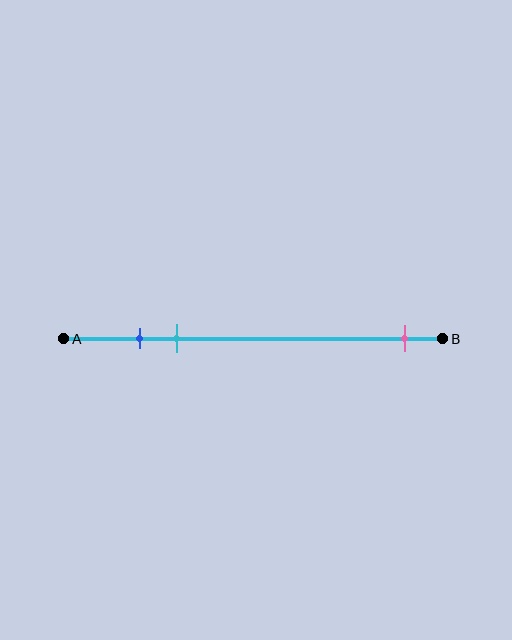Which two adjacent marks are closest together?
The blue and cyan marks are the closest adjacent pair.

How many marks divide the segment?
There are 3 marks dividing the segment.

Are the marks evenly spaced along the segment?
No, the marks are not evenly spaced.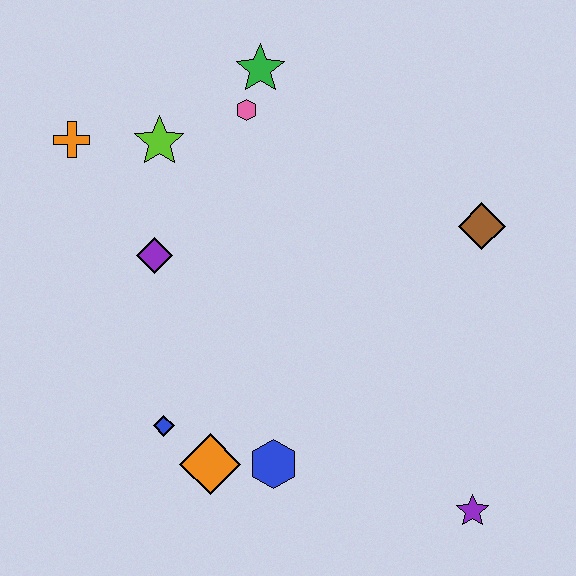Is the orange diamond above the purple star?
Yes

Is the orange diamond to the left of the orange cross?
No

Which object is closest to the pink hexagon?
The green star is closest to the pink hexagon.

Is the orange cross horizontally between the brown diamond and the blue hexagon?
No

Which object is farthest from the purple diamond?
The purple star is farthest from the purple diamond.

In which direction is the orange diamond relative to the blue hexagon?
The orange diamond is to the left of the blue hexagon.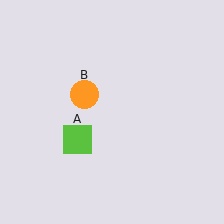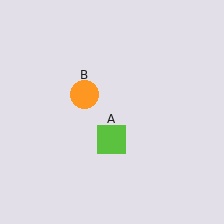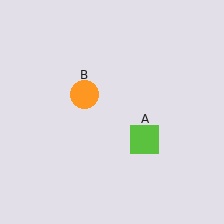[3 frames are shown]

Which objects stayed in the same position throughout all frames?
Orange circle (object B) remained stationary.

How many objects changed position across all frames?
1 object changed position: lime square (object A).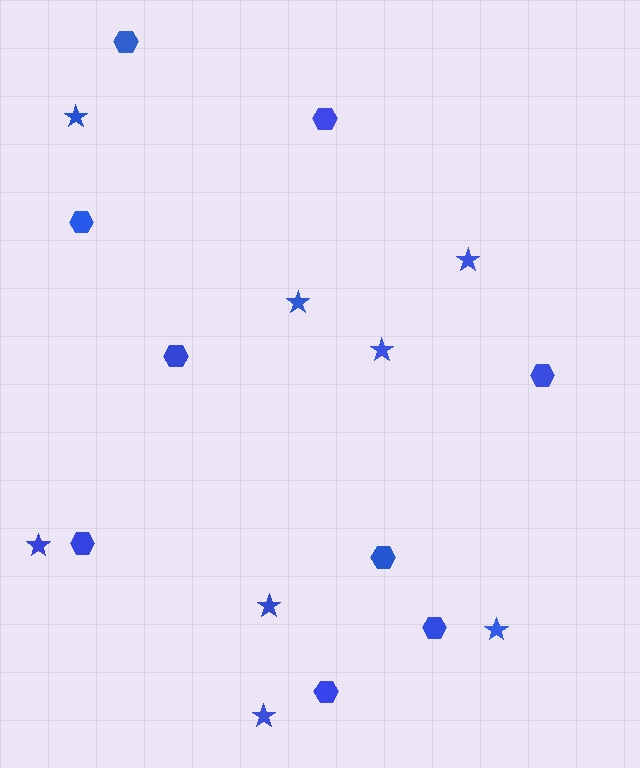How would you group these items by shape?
There are 2 groups: one group of stars (8) and one group of hexagons (9).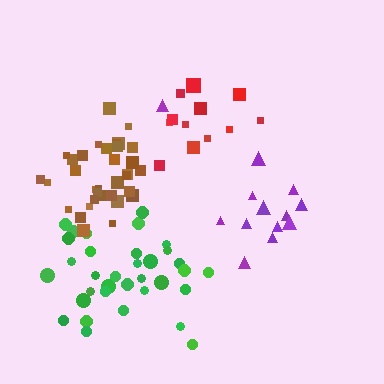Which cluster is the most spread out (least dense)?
Purple.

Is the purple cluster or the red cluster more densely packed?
Red.